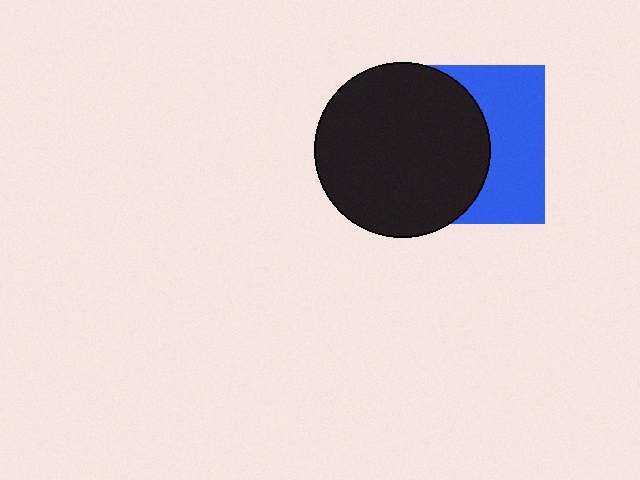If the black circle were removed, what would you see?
You would see the complete blue square.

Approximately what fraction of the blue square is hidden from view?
Roughly 57% of the blue square is hidden behind the black circle.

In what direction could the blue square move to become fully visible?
The blue square could move right. That would shift it out from behind the black circle entirely.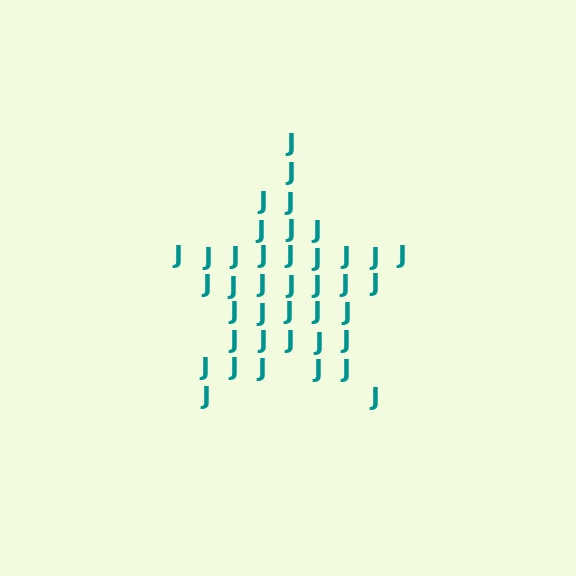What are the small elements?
The small elements are letter J's.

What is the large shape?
The large shape is a star.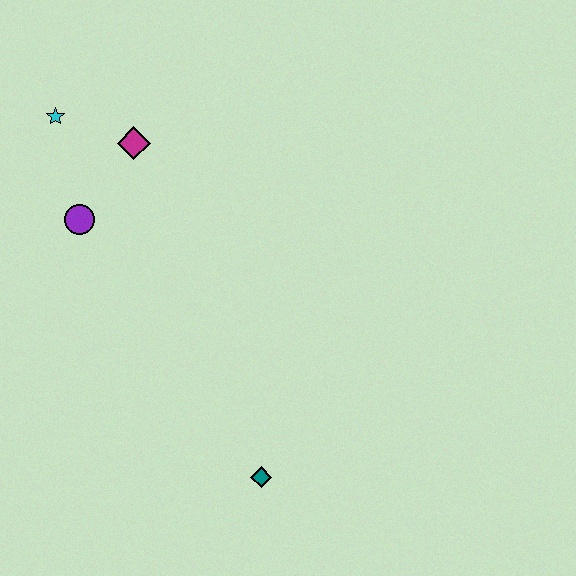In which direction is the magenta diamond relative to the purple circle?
The magenta diamond is above the purple circle.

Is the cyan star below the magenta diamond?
No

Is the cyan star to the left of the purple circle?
Yes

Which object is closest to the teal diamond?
The purple circle is closest to the teal diamond.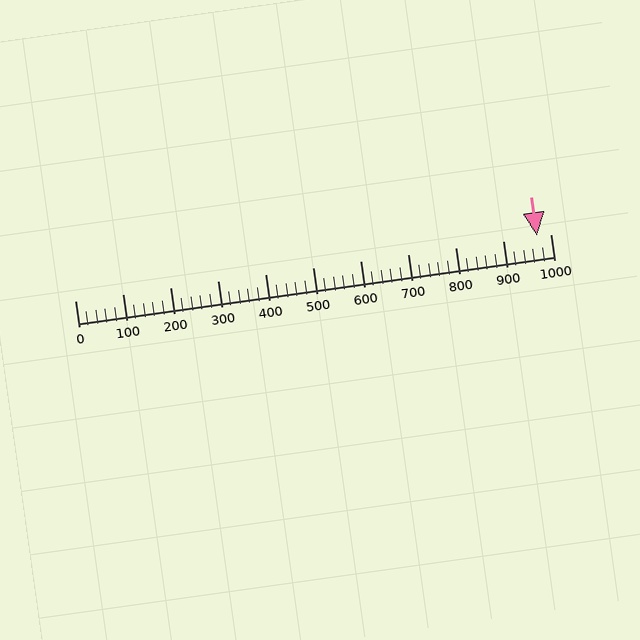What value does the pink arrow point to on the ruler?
The pink arrow points to approximately 973.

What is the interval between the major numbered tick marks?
The major tick marks are spaced 100 units apart.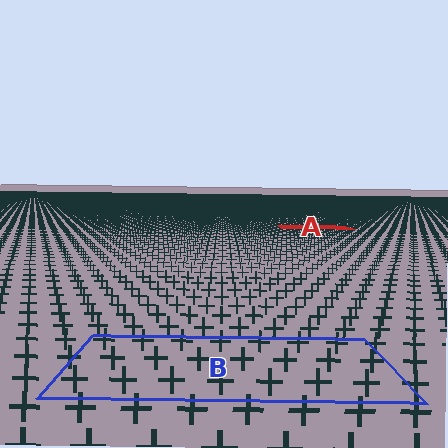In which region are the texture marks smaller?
The texture marks are smaller in region A, because it is farther away.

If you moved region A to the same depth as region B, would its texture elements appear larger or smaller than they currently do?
They would appear larger. At a closer depth, the same texture elements are projected at a bigger on-screen size.